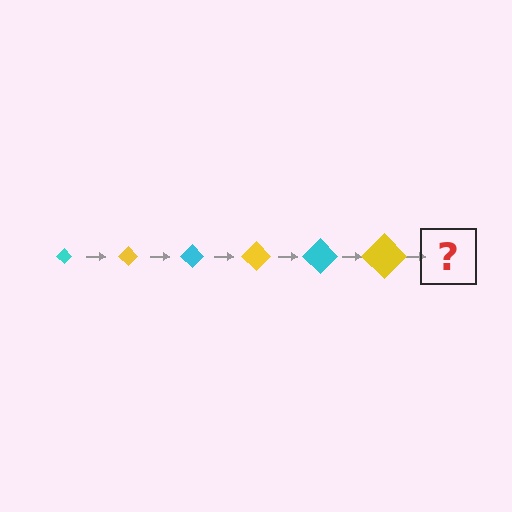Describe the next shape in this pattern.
It should be a cyan diamond, larger than the previous one.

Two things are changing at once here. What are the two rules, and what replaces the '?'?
The two rules are that the diamond grows larger each step and the color cycles through cyan and yellow. The '?' should be a cyan diamond, larger than the previous one.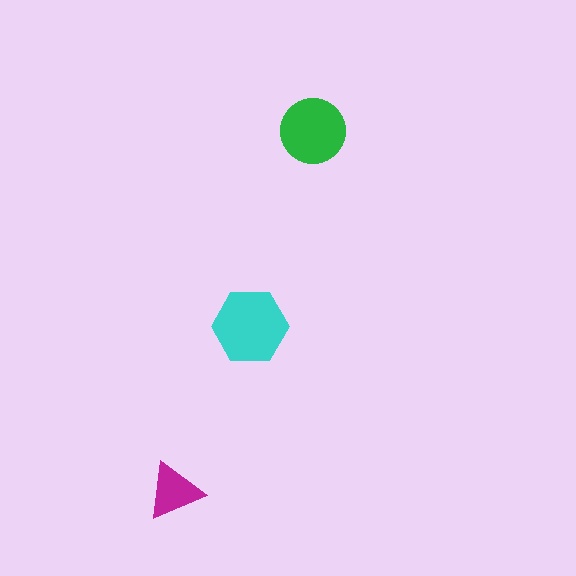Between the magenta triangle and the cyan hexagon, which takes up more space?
The cyan hexagon.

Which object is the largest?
The cyan hexagon.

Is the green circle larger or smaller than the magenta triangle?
Larger.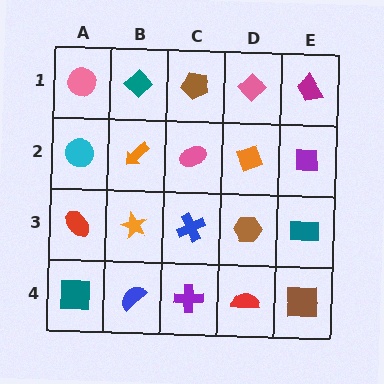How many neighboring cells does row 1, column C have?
3.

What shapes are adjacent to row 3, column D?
An orange diamond (row 2, column D), a red semicircle (row 4, column D), a blue cross (row 3, column C), a teal rectangle (row 3, column E).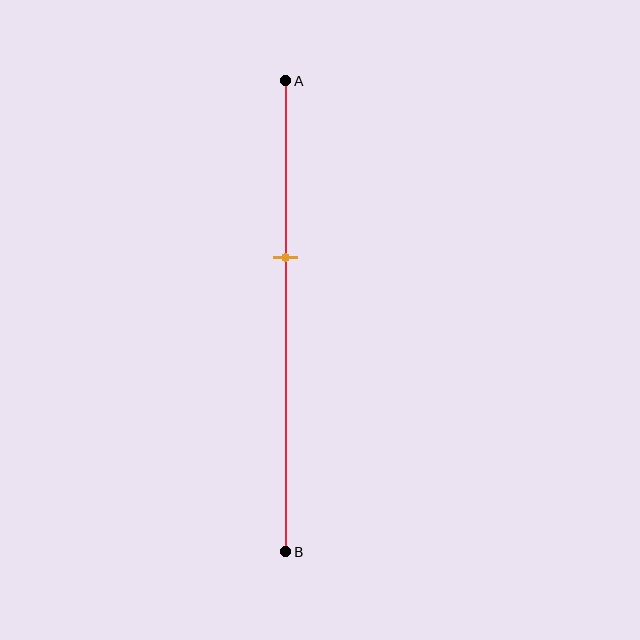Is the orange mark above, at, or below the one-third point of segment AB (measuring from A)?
The orange mark is below the one-third point of segment AB.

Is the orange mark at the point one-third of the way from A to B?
No, the mark is at about 40% from A, not at the 33% one-third point.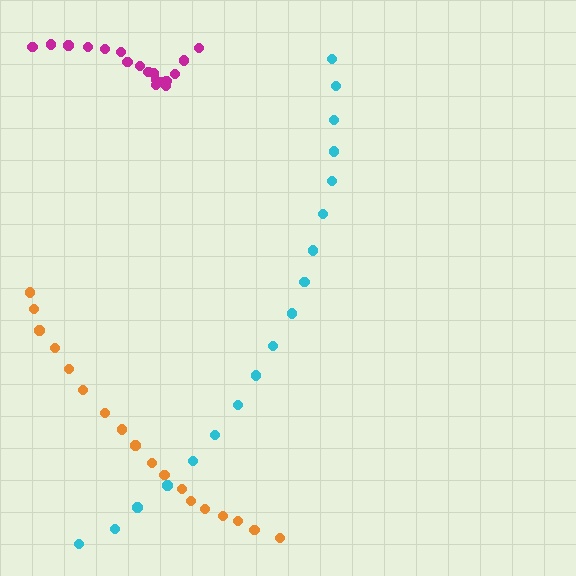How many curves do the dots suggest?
There are 3 distinct paths.